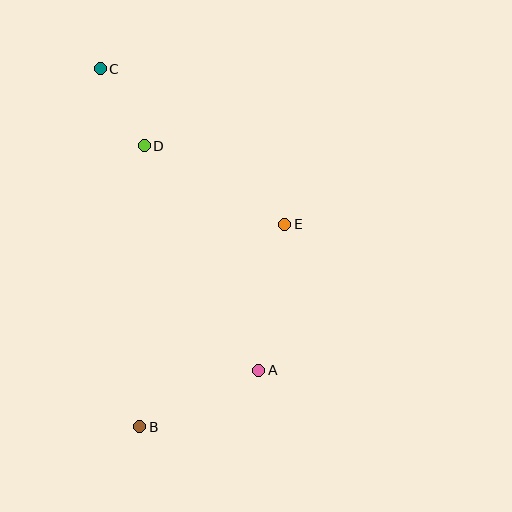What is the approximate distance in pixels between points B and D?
The distance between B and D is approximately 281 pixels.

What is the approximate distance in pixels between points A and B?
The distance between A and B is approximately 132 pixels.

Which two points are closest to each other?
Points C and D are closest to each other.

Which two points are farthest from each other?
Points B and C are farthest from each other.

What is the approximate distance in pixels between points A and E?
The distance between A and E is approximately 148 pixels.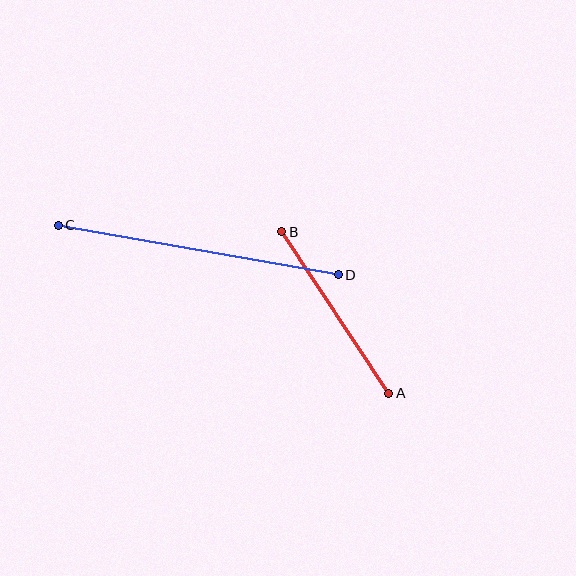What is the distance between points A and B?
The distance is approximately 194 pixels.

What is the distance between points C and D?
The distance is approximately 285 pixels.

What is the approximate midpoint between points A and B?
The midpoint is at approximately (335, 313) pixels.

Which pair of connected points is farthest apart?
Points C and D are farthest apart.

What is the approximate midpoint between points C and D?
The midpoint is at approximately (198, 250) pixels.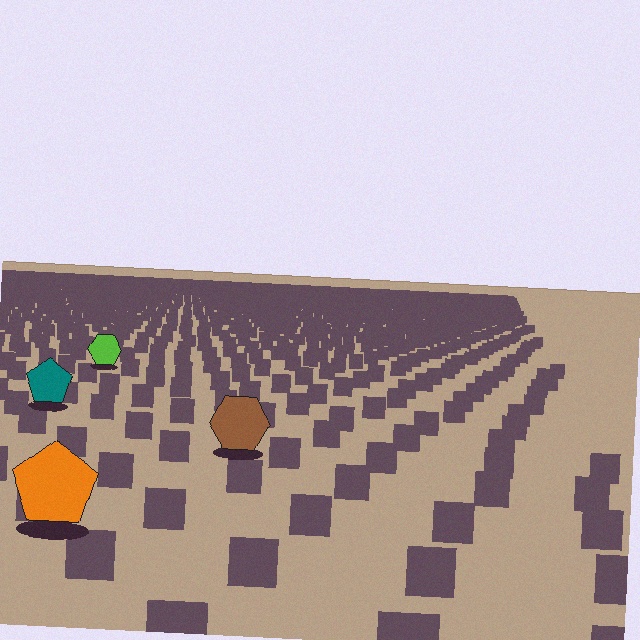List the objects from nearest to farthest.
From nearest to farthest: the orange pentagon, the brown hexagon, the teal pentagon, the lime hexagon.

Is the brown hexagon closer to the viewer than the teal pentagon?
Yes. The brown hexagon is closer — you can tell from the texture gradient: the ground texture is coarser near it.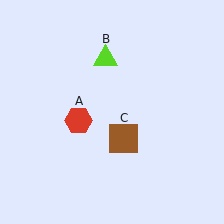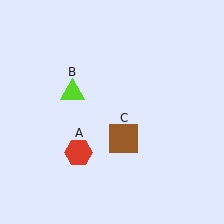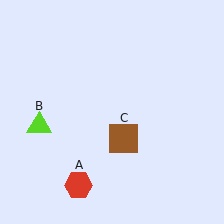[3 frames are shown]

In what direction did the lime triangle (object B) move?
The lime triangle (object B) moved down and to the left.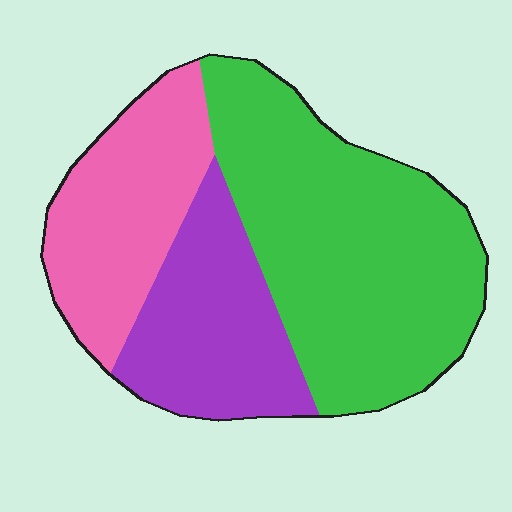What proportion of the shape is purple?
Purple takes up about one quarter (1/4) of the shape.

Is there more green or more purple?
Green.